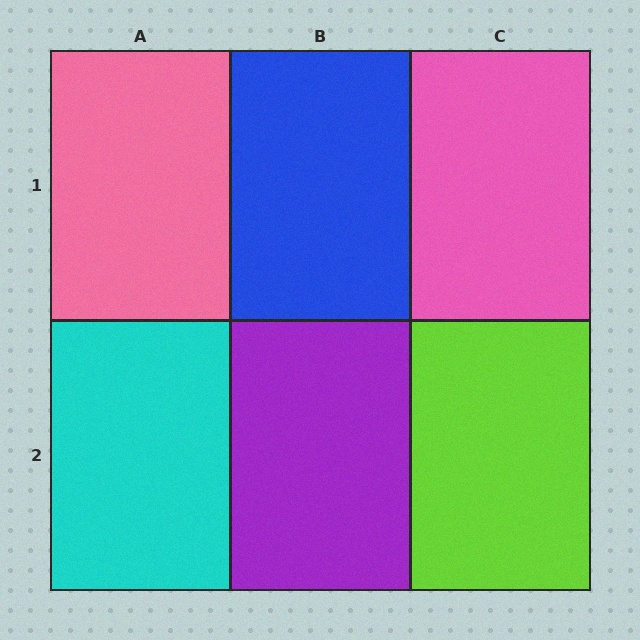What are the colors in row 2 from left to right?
Cyan, purple, lime.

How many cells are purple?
1 cell is purple.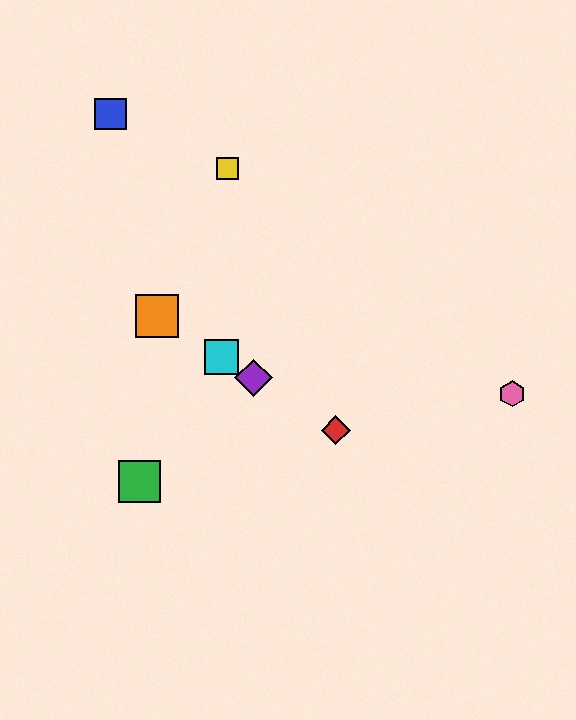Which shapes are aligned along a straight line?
The red diamond, the purple diamond, the orange square, the cyan square are aligned along a straight line.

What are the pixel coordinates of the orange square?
The orange square is at (157, 316).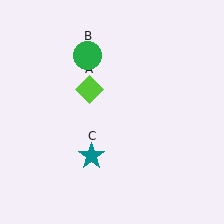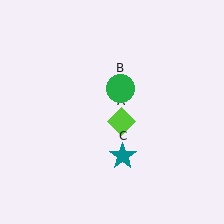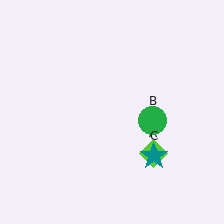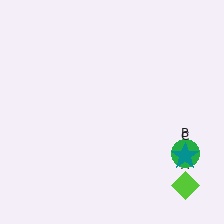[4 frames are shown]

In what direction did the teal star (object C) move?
The teal star (object C) moved right.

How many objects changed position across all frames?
3 objects changed position: lime diamond (object A), green circle (object B), teal star (object C).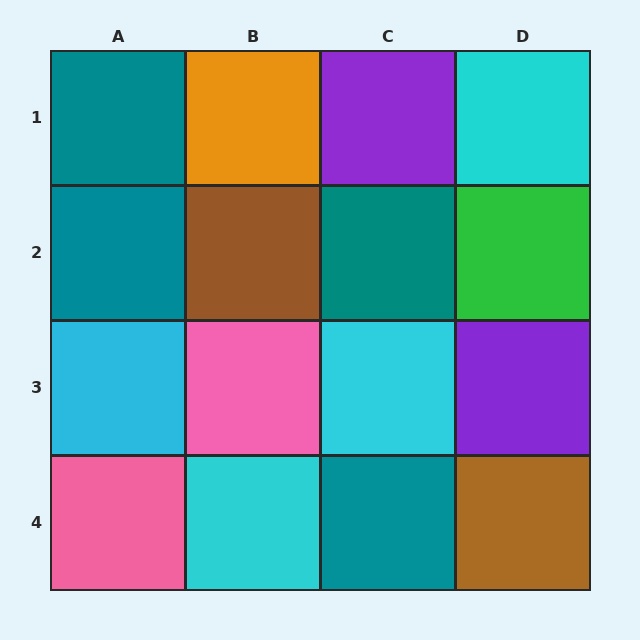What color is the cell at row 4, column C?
Teal.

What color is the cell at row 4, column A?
Pink.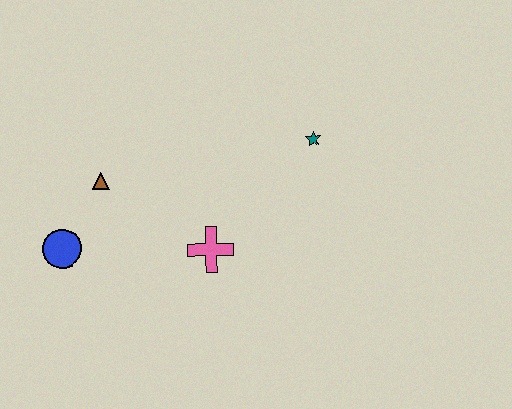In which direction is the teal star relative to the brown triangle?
The teal star is to the right of the brown triangle.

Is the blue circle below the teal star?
Yes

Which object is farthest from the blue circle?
The teal star is farthest from the blue circle.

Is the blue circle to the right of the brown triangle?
No